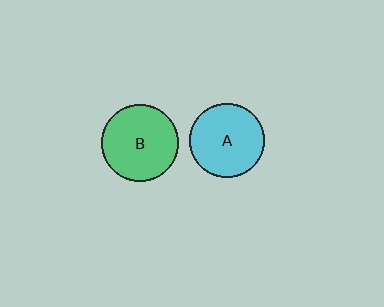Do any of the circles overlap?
No, none of the circles overlap.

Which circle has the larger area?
Circle B (green).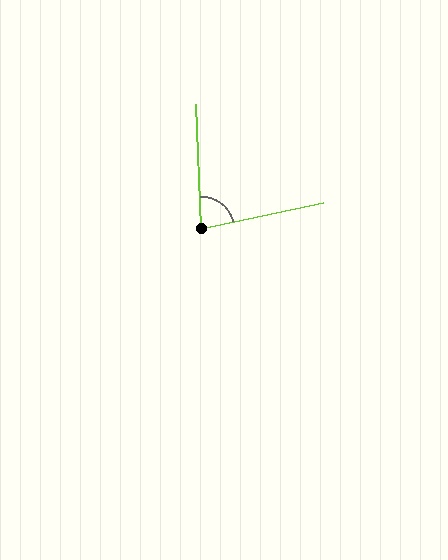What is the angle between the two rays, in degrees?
Approximately 80 degrees.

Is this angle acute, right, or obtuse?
It is acute.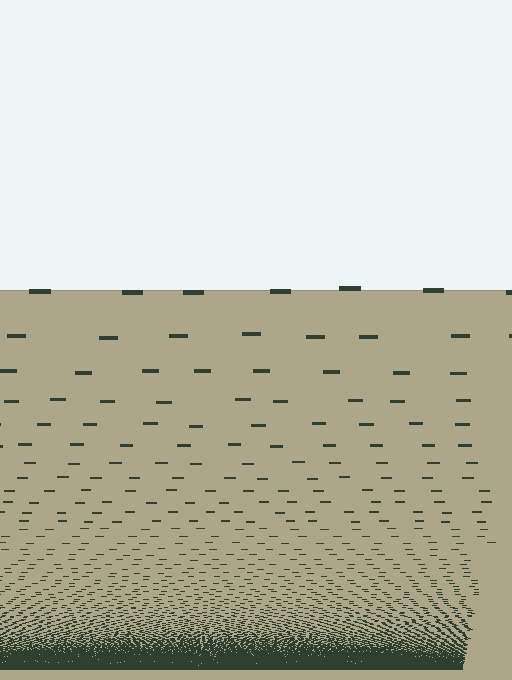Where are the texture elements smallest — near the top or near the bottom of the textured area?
Near the bottom.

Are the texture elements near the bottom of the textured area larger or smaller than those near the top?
Smaller. The gradient is inverted — elements near the bottom are smaller and denser.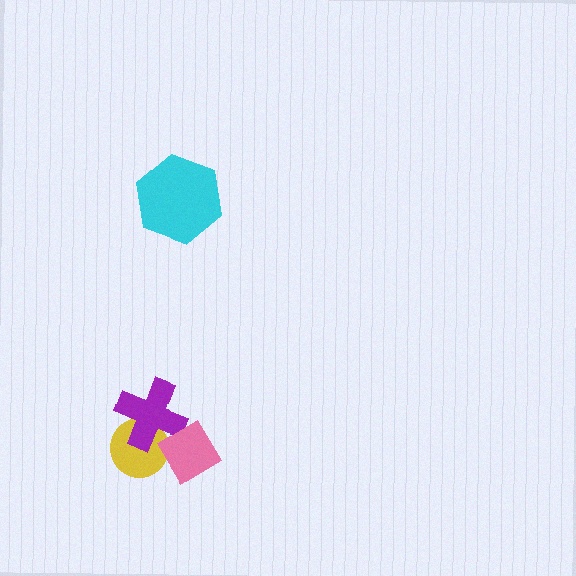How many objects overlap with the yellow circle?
2 objects overlap with the yellow circle.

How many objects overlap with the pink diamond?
2 objects overlap with the pink diamond.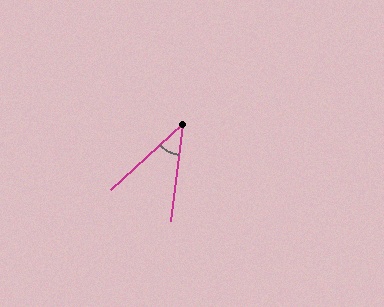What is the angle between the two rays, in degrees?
Approximately 40 degrees.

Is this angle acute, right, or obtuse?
It is acute.